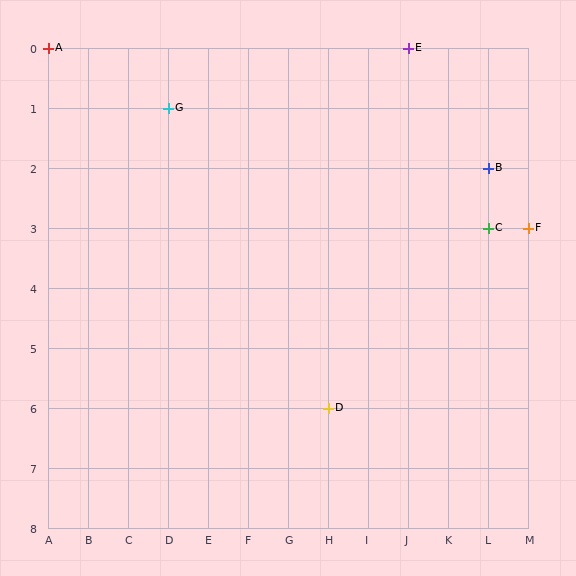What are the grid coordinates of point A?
Point A is at grid coordinates (A, 0).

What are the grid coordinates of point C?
Point C is at grid coordinates (L, 3).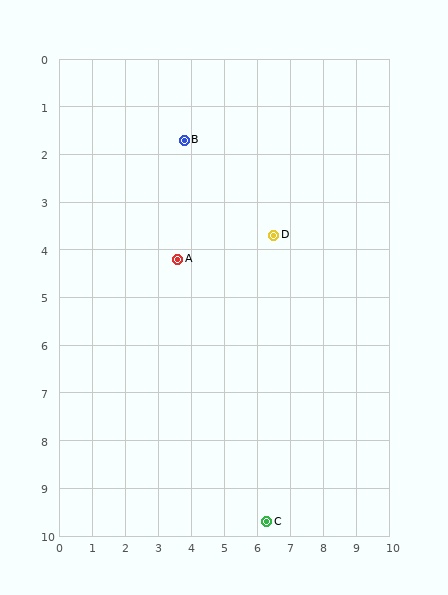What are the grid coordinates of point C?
Point C is at approximately (6.3, 9.7).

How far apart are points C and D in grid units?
Points C and D are about 6.0 grid units apart.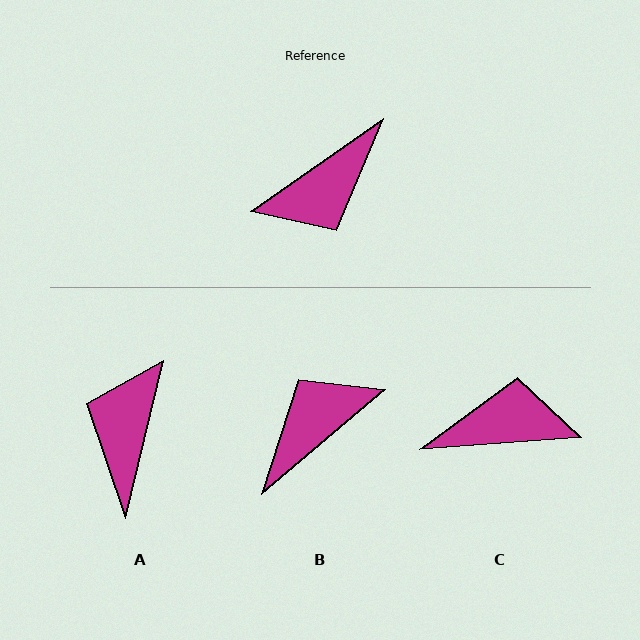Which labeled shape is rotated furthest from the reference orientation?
B, about 175 degrees away.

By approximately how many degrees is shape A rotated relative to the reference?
Approximately 139 degrees clockwise.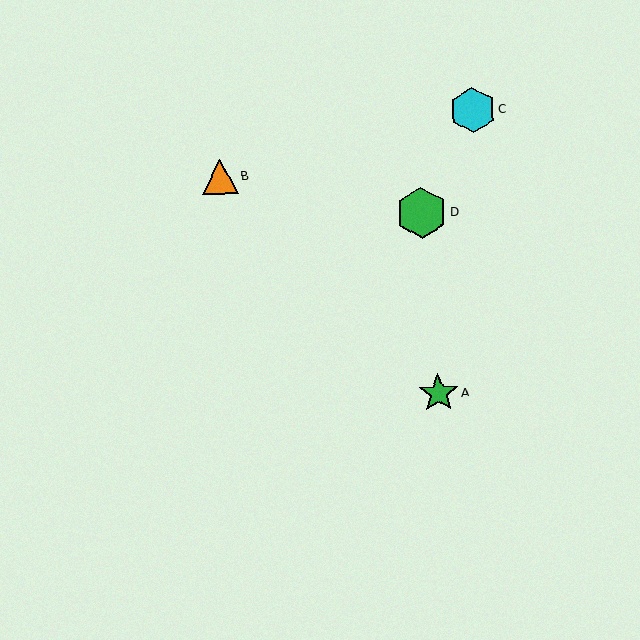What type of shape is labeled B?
Shape B is an orange triangle.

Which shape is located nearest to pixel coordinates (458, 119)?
The cyan hexagon (labeled C) at (473, 110) is nearest to that location.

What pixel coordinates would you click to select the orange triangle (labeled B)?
Click at (220, 177) to select the orange triangle B.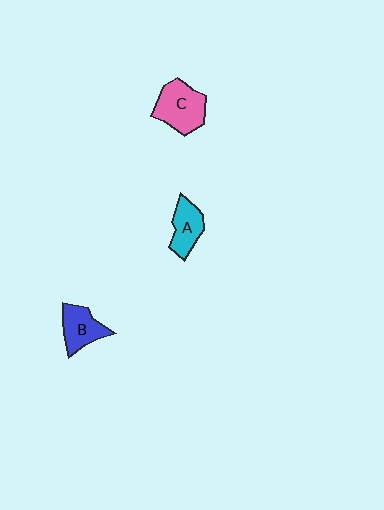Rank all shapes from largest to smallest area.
From largest to smallest: C (pink), B (blue), A (cyan).